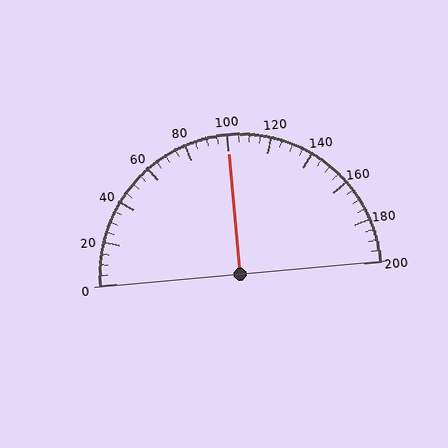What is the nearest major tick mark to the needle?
The nearest major tick mark is 100.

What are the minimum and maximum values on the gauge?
The gauge ranges from 0 to 200.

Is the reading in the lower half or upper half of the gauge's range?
The reading is in the upper half of the range (0 to 200).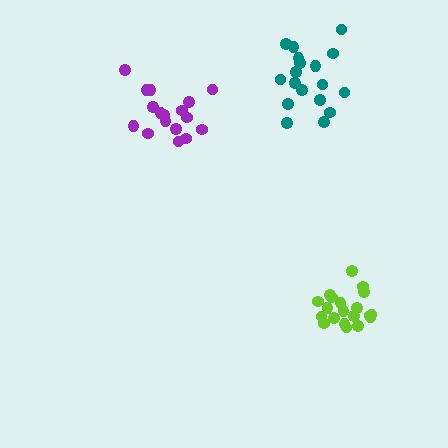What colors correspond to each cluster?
The clusters are colored: purple, lime, teal.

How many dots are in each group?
Group 1: 17 dots, Group 2: 20 dots, Group 3: 18 dots (55 total).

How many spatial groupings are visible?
There are 3 spatial groupings.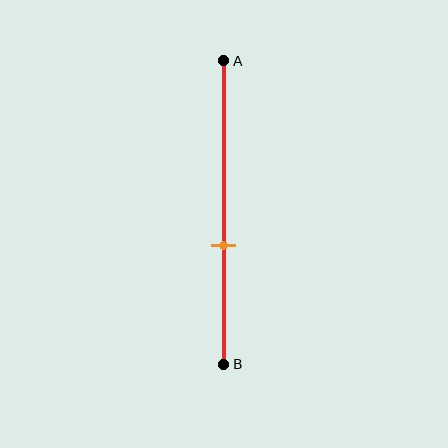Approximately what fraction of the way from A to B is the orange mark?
The orange mark is approximately 60% of the way from A to B.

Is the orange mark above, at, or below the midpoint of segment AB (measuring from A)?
The orange mark is below the midpoint of segment AB.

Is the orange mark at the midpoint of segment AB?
No, the mark is at about 60% from A, not at the 50% midpoint.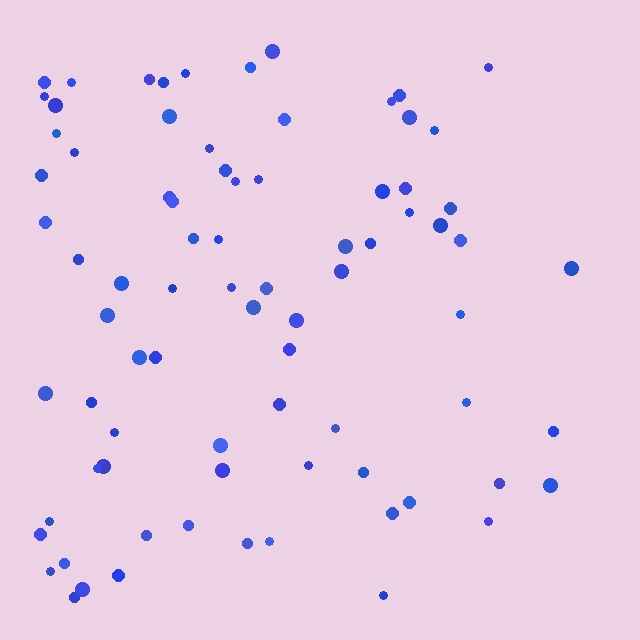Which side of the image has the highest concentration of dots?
The left.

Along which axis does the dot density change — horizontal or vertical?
Horizontal.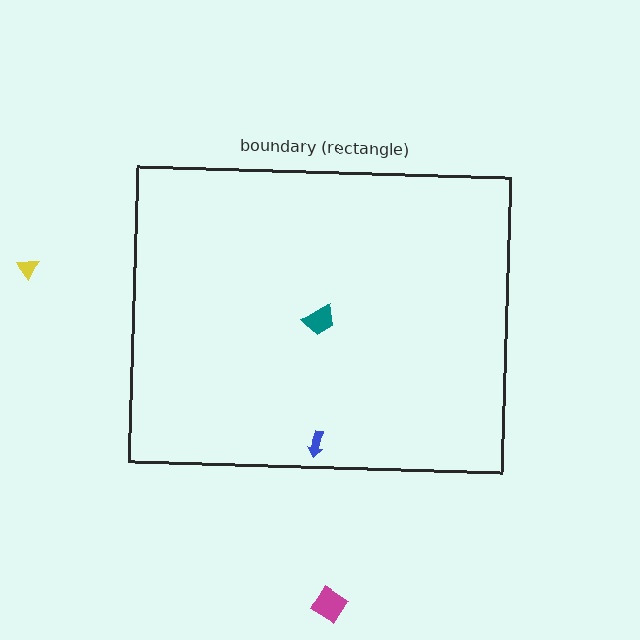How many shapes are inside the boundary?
2 inside, 2 outside.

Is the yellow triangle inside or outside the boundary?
Outside.